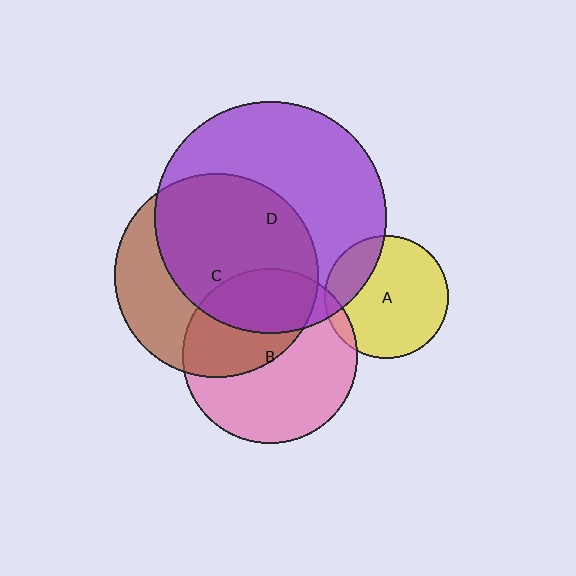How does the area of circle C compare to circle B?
Approximately 1.4 times.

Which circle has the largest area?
Circle D (purple).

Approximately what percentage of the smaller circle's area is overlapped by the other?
Approximately 30%.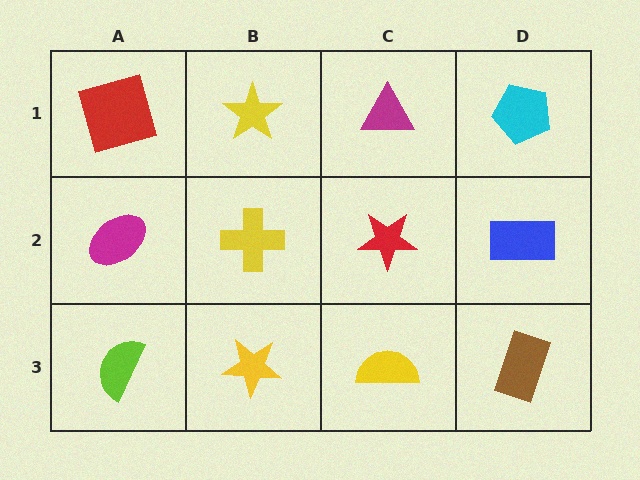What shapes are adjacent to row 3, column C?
A red star (row 2, column C), a yellow star (row 3, column B), a brown rectangle (row 3, column D).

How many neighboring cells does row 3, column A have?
2.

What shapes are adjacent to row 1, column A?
A magenta ellipse (row 2, column A), a yellow star (row 1, column B).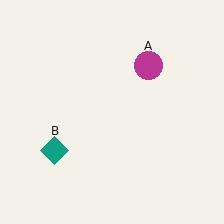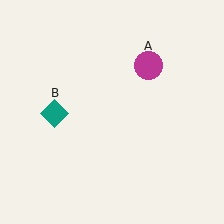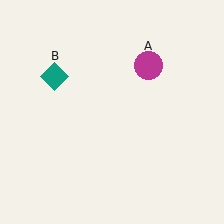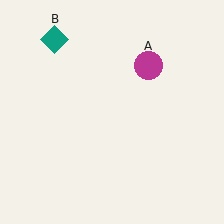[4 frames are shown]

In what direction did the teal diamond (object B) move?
The teal diamond (object B) moved up.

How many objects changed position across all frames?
1 object changed position: teal diamond (object B).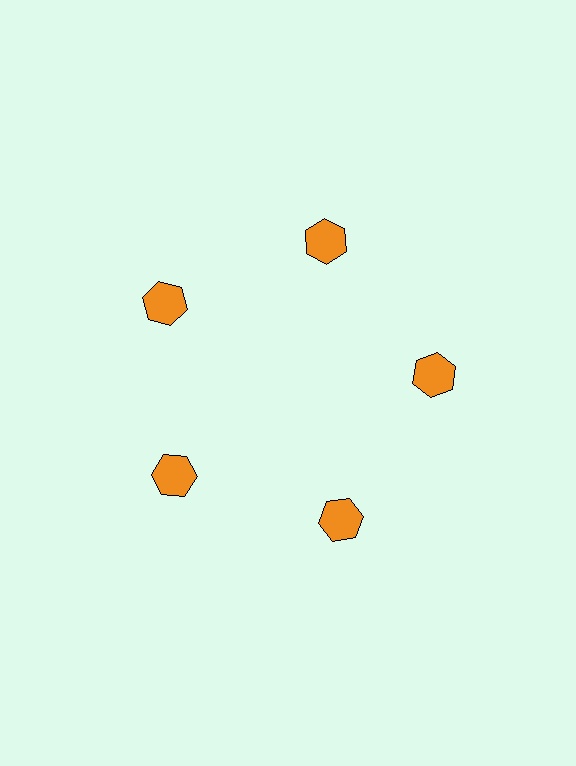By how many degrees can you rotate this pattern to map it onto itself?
The pattern maps onto itself every 72 degrees of rotation.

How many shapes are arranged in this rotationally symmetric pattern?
There are 5 shapes, arranged in 5 groups of 1.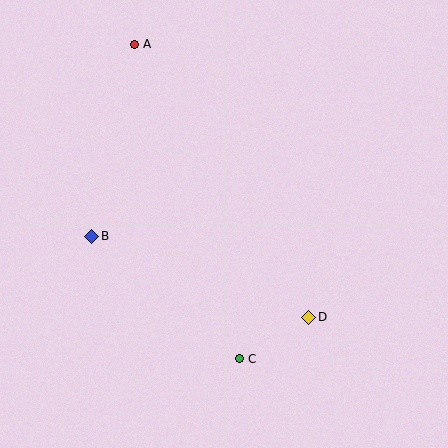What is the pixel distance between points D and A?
The distance between D and A is 324 pixels.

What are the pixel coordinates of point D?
Point D is at (309, 317).